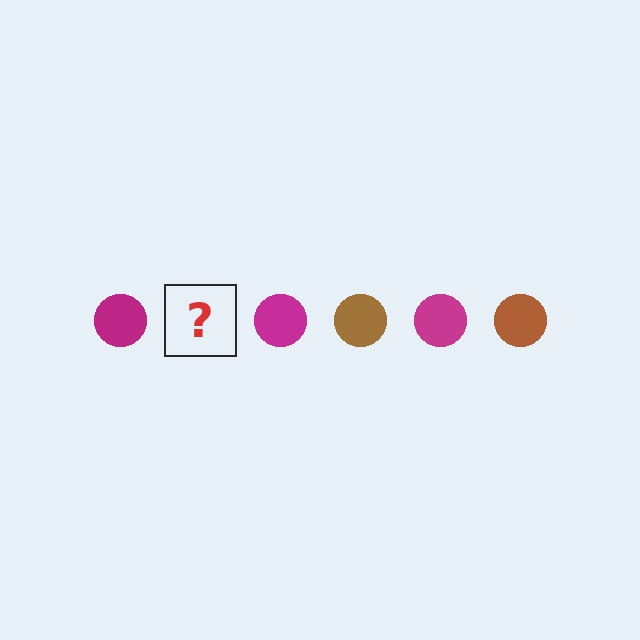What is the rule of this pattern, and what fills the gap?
The rule is that the pattern cycles through magenta, brown circles. The gap should be filled with a brown circle.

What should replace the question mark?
The question mark should be replaced with a brown circle.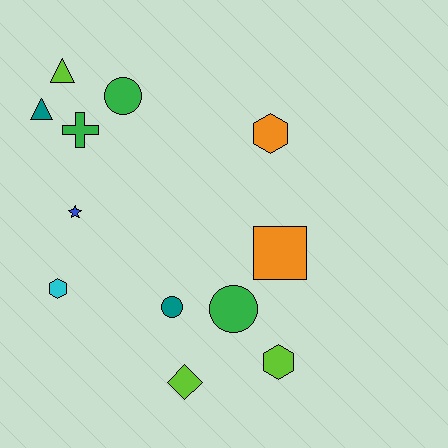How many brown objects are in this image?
There are no brown objects.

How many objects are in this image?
There are 12 objects.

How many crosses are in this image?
There is 1 cross.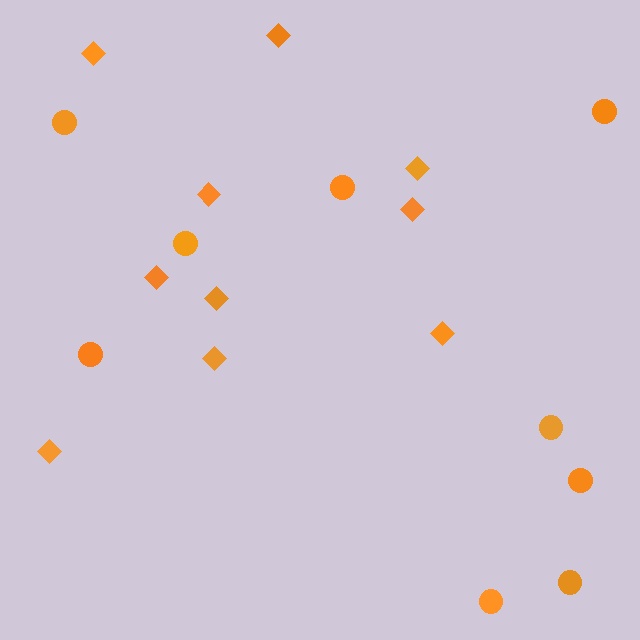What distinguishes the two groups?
There are 2 groups: one group of diamonds (10) and one group of circles (9).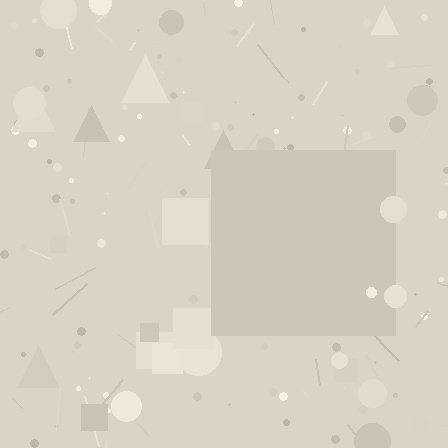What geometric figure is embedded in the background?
A square is embedded in the background.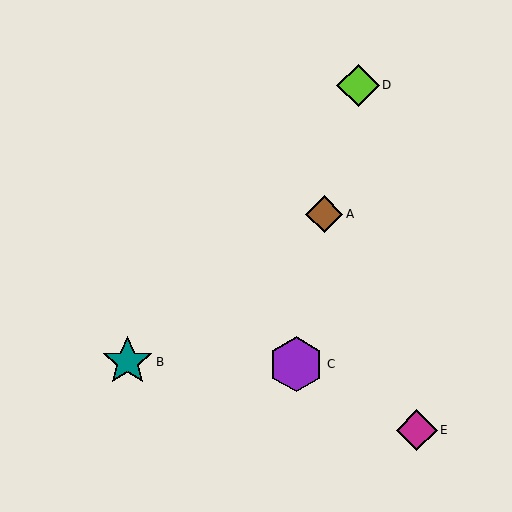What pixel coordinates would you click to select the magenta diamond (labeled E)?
Click at (417, 430) to select the magenta diamond E.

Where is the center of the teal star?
The center of the teal star is at (127, 362).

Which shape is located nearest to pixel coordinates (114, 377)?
The teal star (labeled B) at (127, 362) is nearest to that location.